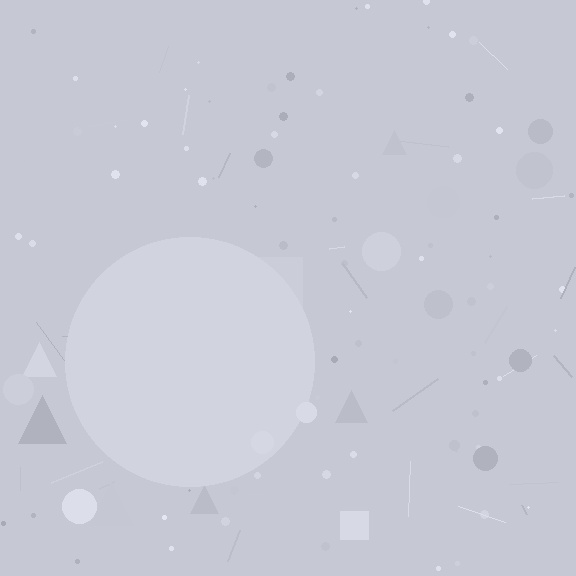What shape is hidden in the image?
A circle is hidden in the image.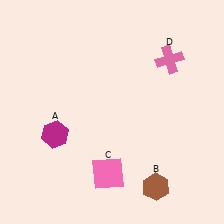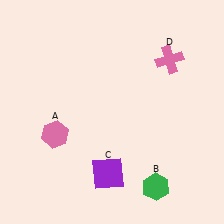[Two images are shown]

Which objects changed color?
A changed from magenta to pink. B changed from brown to green. C changed from pink to purple.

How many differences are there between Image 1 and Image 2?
There are 3 differences between the two images.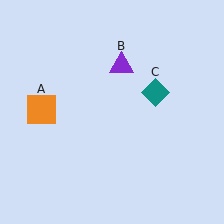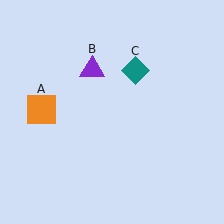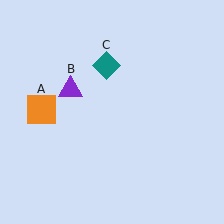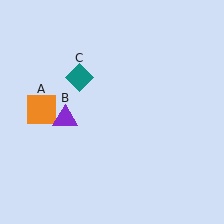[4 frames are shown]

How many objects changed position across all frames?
2 objects changed position: purple triangle (object B), teal diamond (object C).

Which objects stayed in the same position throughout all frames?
Orange square (object A) remained stationary.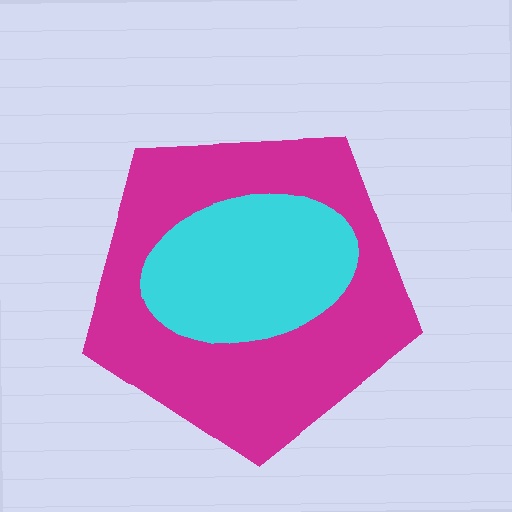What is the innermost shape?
The cyan ellipse.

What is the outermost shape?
The magenta pentagon.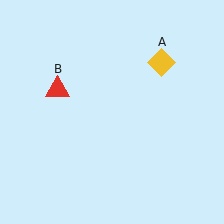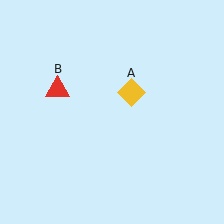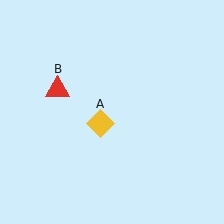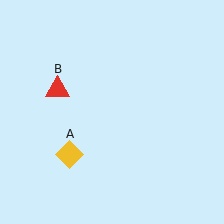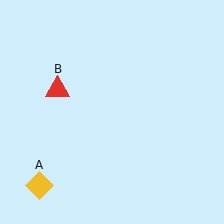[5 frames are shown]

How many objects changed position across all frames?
1 object changed position: yellow diamond (object A).